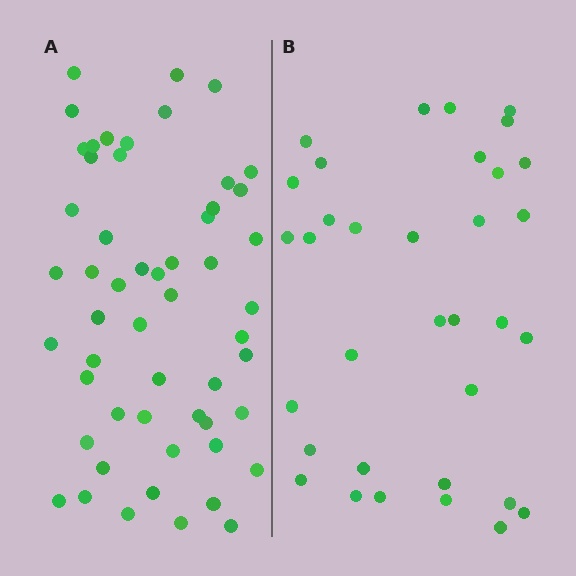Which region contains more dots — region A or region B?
Region A (the left region) has more dots.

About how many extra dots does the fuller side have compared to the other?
Region A has approximately 20 more dots than region B.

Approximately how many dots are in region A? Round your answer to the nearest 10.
About 50 dots. (The exact count is 54, which rounds to 50.)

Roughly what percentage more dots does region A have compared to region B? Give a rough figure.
About 60% more.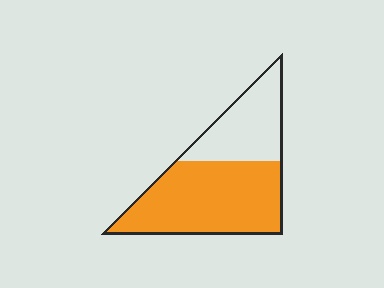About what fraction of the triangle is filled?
About two thirds (2/3).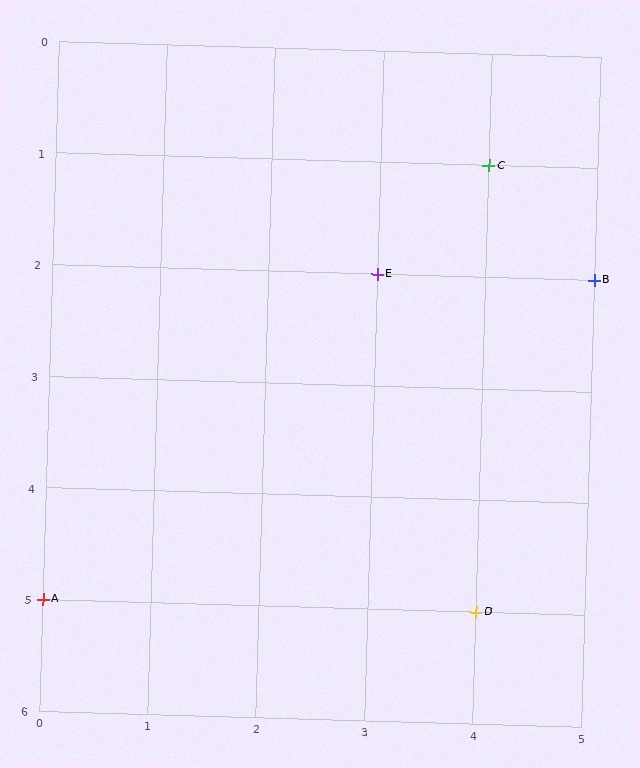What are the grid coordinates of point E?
Point E is at grid coordinates (3, 2).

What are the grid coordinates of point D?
Point D is at grid coordinates (4, 5).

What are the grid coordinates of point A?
Point A is at grid coordinates (0, 5).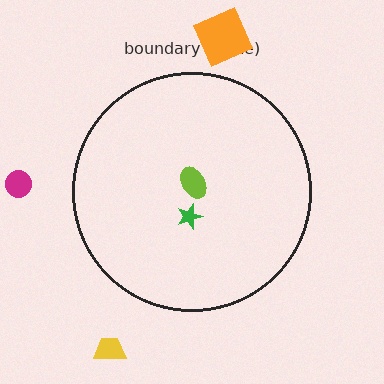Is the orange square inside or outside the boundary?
Outside.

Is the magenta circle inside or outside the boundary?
Outside.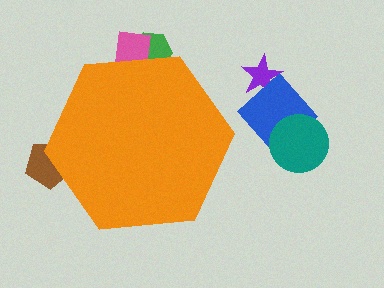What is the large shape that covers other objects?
An orange hexagon.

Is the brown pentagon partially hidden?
Yes, the brown pentagon is partially hidden behind the orange hexagon.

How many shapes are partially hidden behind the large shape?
3 shapes are partially hidden.